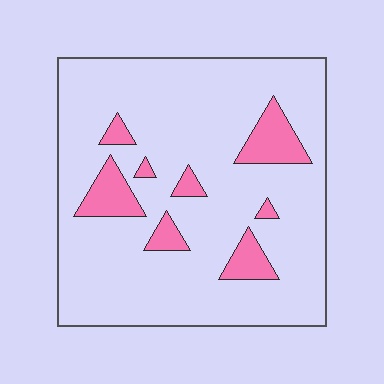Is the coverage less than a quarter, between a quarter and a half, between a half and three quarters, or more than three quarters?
Less than a quarter.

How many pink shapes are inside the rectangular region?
8.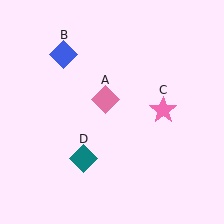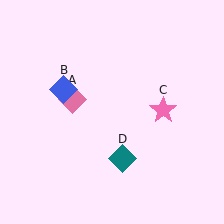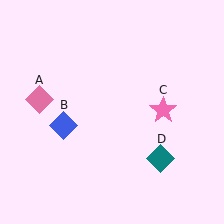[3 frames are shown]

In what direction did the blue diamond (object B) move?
The blue diamond (object B) moved down.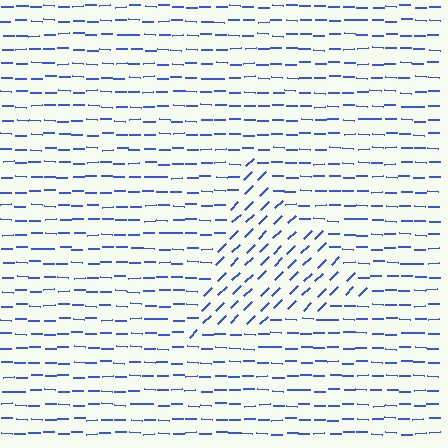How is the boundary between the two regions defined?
The boundary is defined purely by a change in line orientation (approximately 45 degrees difference). All lines are the same color and thickness.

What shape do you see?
I see a triangle.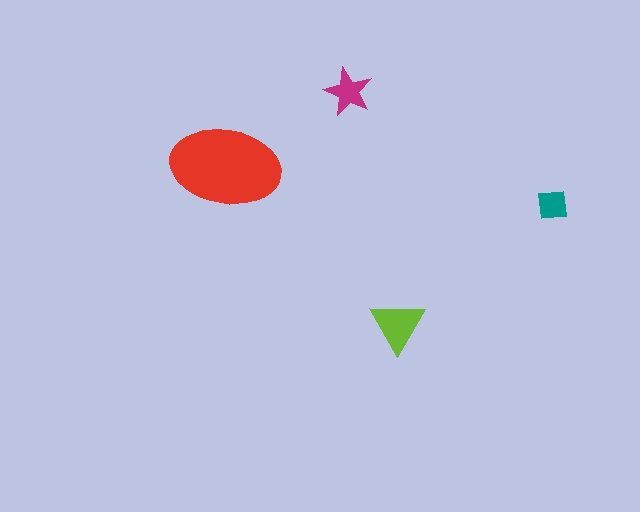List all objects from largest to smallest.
The red ellipse, the lime triangle, the magenta star, the teal square.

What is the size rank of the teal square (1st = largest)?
4th.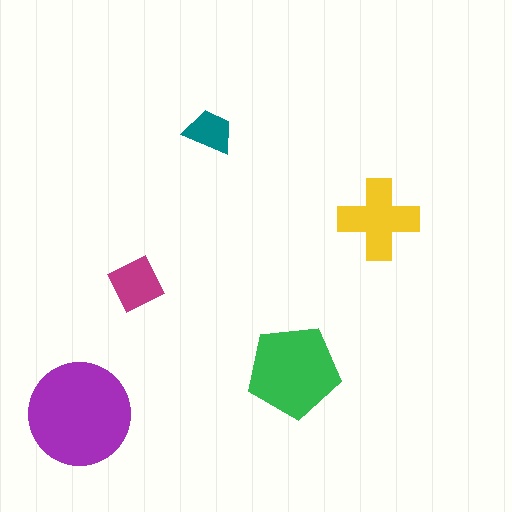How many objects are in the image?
There are 5 objects in the image.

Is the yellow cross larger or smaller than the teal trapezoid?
Larger.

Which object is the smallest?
The teal trapezoid.